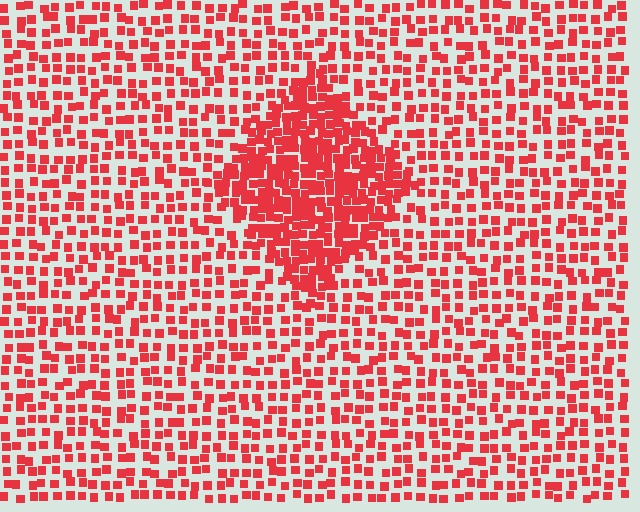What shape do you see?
I see a diamond.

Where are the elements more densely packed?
The elements are more densely packed inside the diamond boundary.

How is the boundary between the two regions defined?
The boundary is defined by a change in element density (approximately 2.2x ratio). All elements are the same color, size, and shape.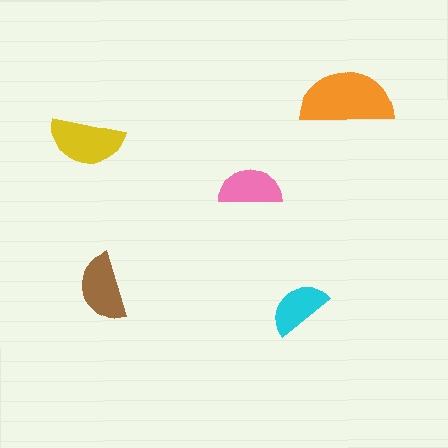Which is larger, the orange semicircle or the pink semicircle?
The orange one.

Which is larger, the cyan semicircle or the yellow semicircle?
The yellow one.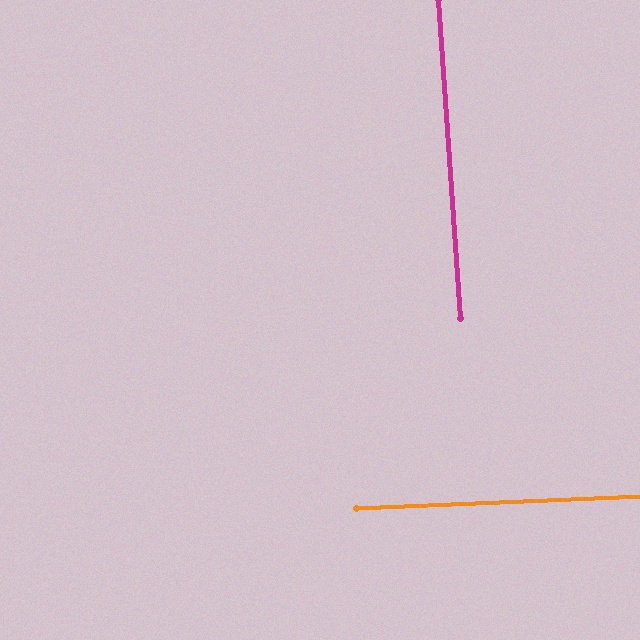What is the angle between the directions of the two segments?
Approximately 88 degrees.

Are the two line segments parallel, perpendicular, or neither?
Perpendicular — they meet at approximately 88°.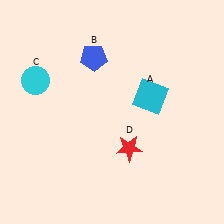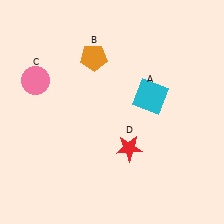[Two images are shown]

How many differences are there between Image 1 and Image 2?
There are 2 differences between the two images.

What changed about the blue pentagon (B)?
In Image 1, B is blue. In Image 2, it changed to orange.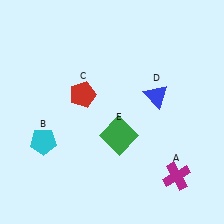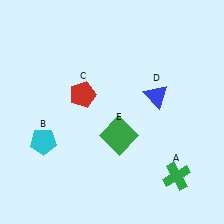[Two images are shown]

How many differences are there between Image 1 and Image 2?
There is 1 difference between the two images.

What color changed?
The cross (A) changed from magenta in Image 1 to green in Image 2.